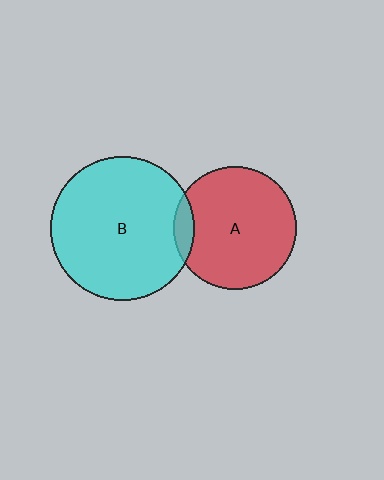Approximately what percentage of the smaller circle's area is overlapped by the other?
Approximately 10%.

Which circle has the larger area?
Circle B (cyan).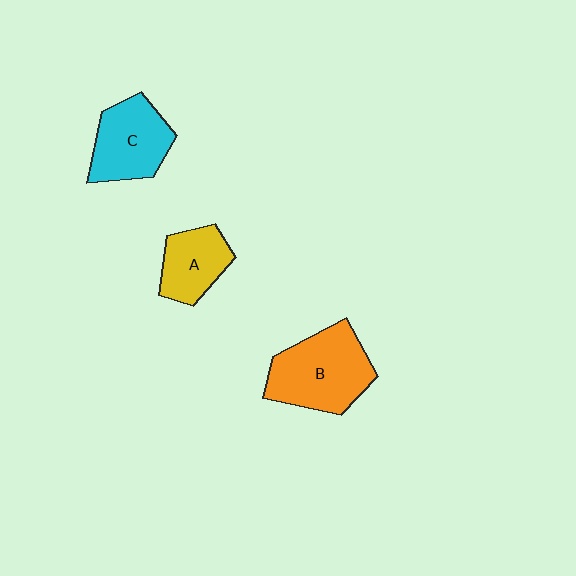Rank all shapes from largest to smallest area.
From largest to smallest: B (orange), C (cyan), A (yellow).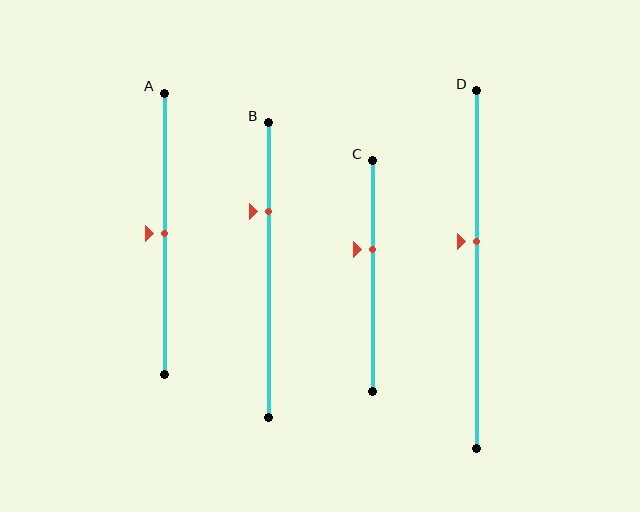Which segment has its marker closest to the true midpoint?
Segment A has its marker closest to the true midpoint.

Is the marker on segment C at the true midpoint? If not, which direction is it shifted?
No, the marker on segment C is shifted upward by about 11% of the segment length.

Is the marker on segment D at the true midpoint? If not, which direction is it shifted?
No, the marker on segment D is shifted upward by about 8% of the segment length.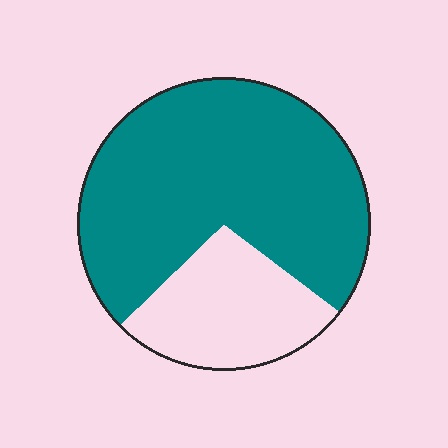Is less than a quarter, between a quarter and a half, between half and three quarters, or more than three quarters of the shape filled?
Between half and three quarters.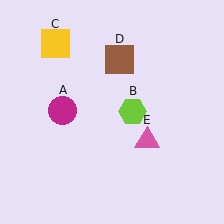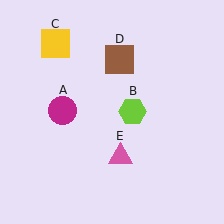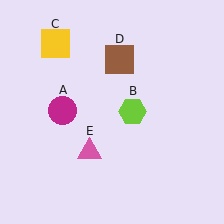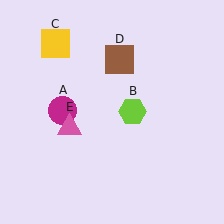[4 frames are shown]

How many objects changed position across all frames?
1 object changed position: pink triangle (object E).